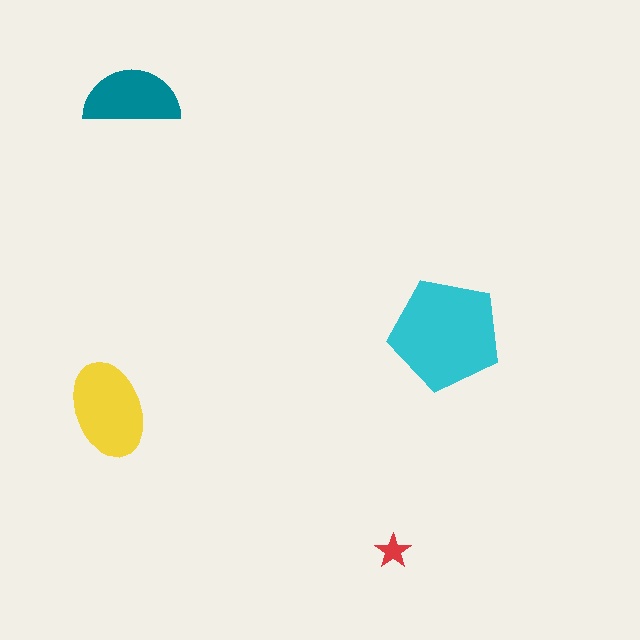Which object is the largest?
The cyan pentagon.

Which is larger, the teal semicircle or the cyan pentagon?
The cyan pentagon.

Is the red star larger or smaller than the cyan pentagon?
Smaller.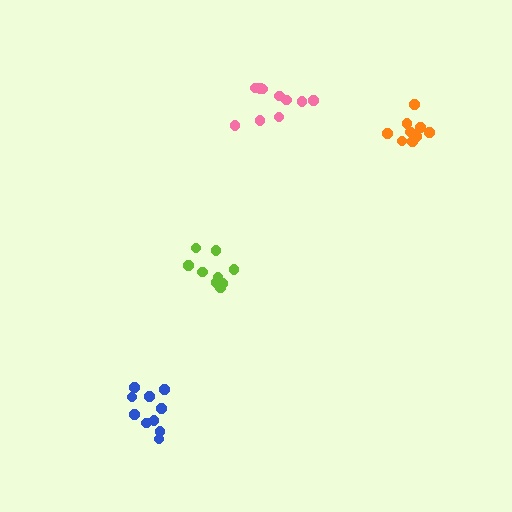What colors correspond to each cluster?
The clusters are colored: pink, lime, orange, blue.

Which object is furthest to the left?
The blue cluster is leftmost.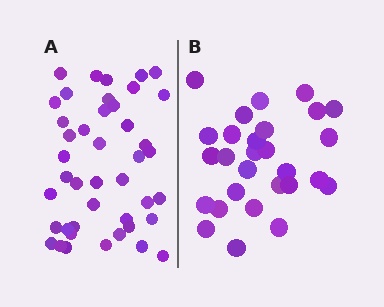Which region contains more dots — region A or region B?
Region A (the left region) has more dots.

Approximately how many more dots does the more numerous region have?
Region A has approximately 15 more dots than region B.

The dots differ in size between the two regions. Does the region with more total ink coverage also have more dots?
No. Region B has more total ink coverage because its dots are larger, but region A actually contains more individual dots. Total area can be misleading — the number of items is what matters here.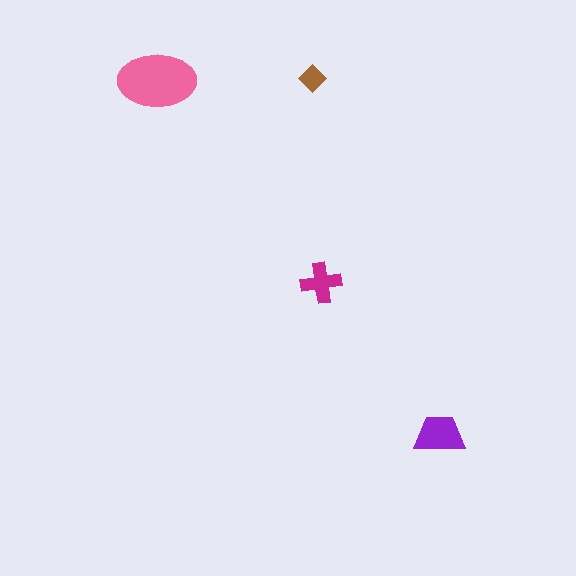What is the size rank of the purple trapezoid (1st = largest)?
2nd.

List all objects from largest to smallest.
The pink ellipse, the purple trapezoid, the magenta cross, the brown diamond.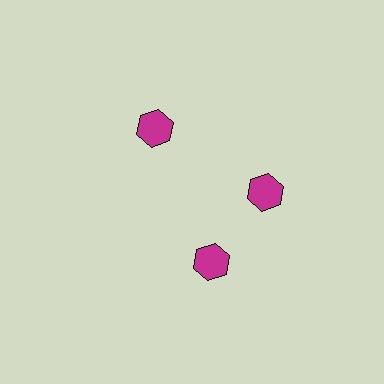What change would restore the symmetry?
The symmetry would be restored by rotating it back into even spacing with its neighbors so that all 3 hexagons sit at equal angles and equal distance from the center.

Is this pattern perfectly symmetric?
No. The 3 magenta hexagons are arranged in a ring, but one element near the 7 o'clock position is rotated out of alignment along the ring, breaking the 3-fold rotational symmetry.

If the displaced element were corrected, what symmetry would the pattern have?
It would have 3-fold rotational symmetry — the pattern would map onto itself every 120 degrees.